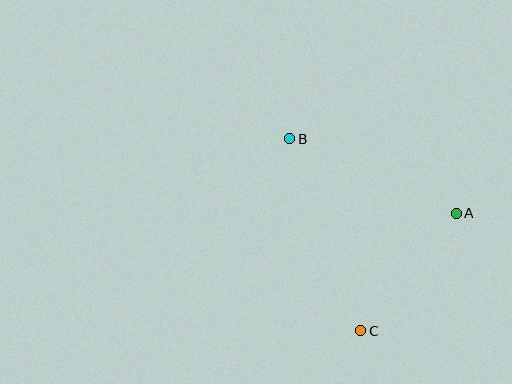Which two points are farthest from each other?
Points B and C are farthest from each other.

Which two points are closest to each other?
Points A and C are closest to each other.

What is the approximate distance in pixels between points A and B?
The distance between A and B is approximately 183 pixels.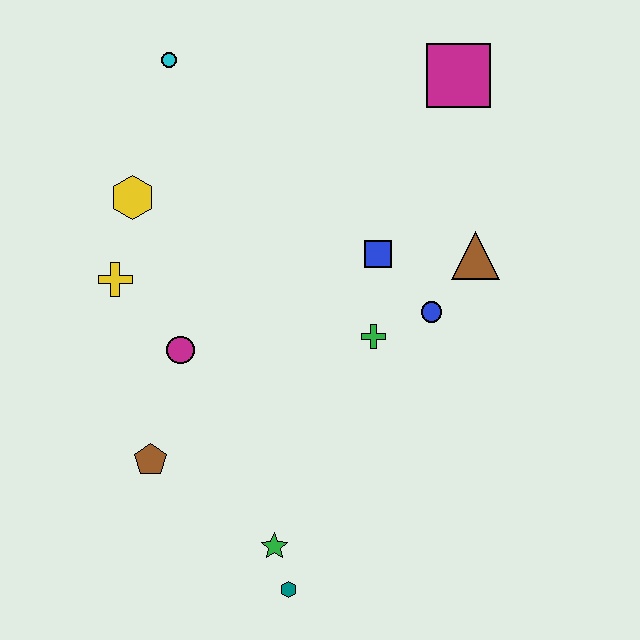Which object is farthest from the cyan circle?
The teal hexagon is farthest from the cyan circle.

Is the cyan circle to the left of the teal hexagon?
Yes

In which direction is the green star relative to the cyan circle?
The green star is below the cyan circle.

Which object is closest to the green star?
The teal hexagon is closest to the green star.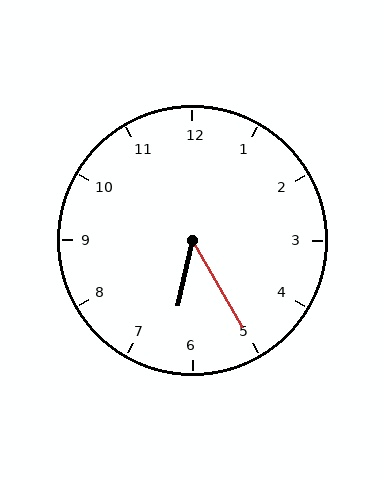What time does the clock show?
6:25.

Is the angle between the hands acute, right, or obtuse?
It is acute.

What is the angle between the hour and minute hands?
Approximately 42 degrees.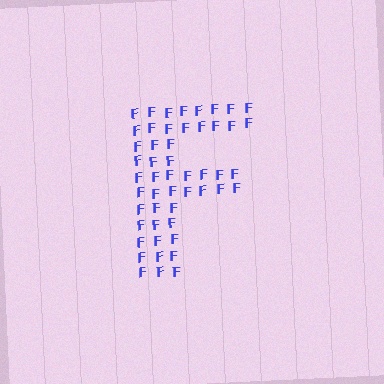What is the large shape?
The large shape is the letter F.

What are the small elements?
The small elements are letter F's.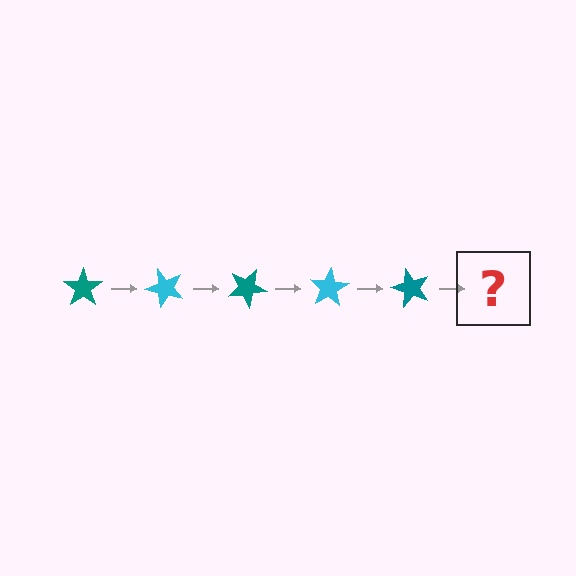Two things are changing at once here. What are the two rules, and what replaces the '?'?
The two rules are that it rotates 50 degrees each step and the color cycles through teal and cyan. The '?' should be a cyan star, rotated 250 degrees from the start.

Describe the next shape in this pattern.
It should be a cyan star, rotated 250 degrees from the start.